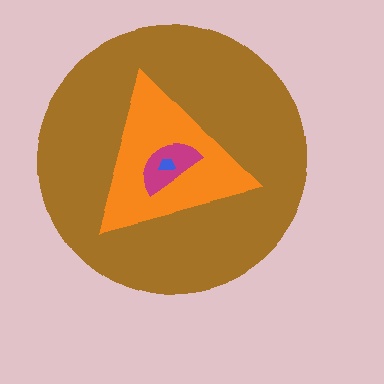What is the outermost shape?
The brown circle.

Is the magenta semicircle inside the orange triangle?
Yes.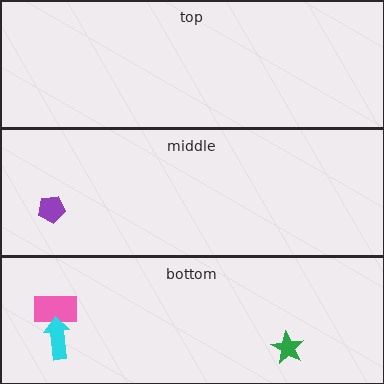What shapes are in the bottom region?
The green star, the pink rectangle, the cyan arrow.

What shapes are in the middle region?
The purple pentagon.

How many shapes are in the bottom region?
3.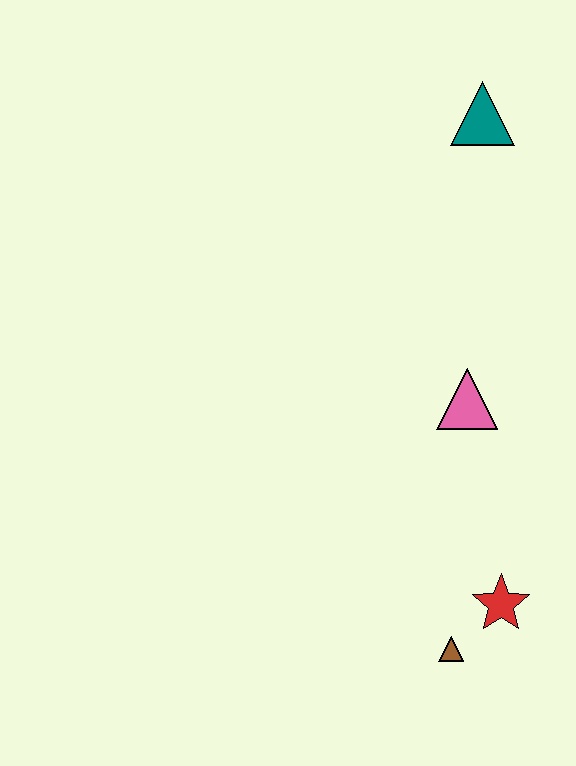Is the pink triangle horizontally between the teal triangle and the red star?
No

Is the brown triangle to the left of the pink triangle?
Yes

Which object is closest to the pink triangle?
The red star is closest to the pink triangle.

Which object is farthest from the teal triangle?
The brown triangle is farthest from the teal triangle.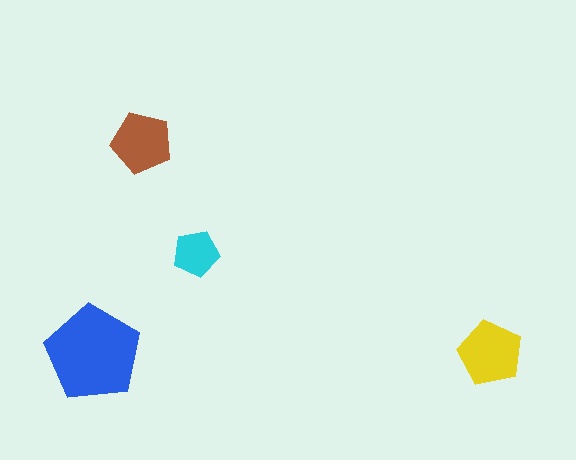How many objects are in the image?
There are 4 objects in the image.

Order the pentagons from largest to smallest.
the blue one, the yellow one, the brown one, the cyan one.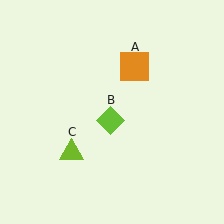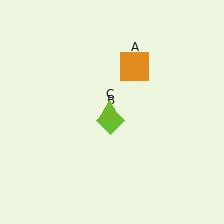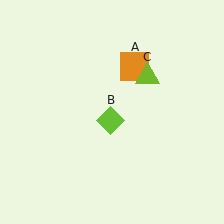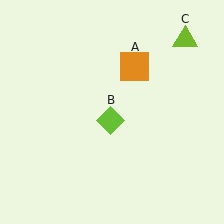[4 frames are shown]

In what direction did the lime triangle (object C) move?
The lime triangle (object C) moved up and to the right.